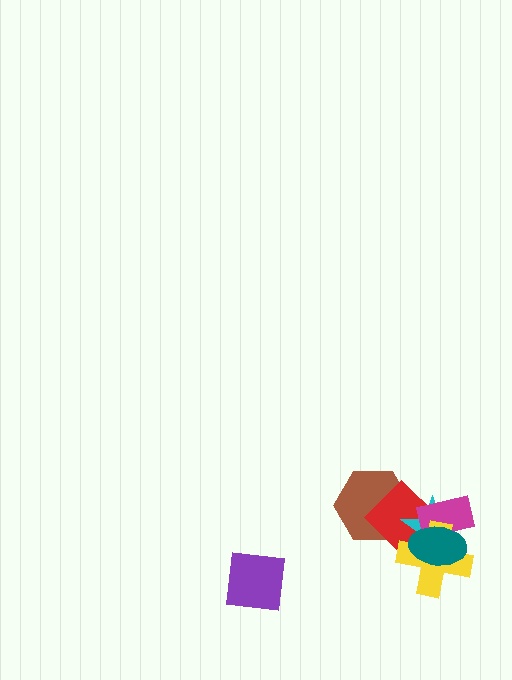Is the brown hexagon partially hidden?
Yes, it is partially covered by another shape.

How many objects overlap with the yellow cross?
4 objects overlap with the yellow cross.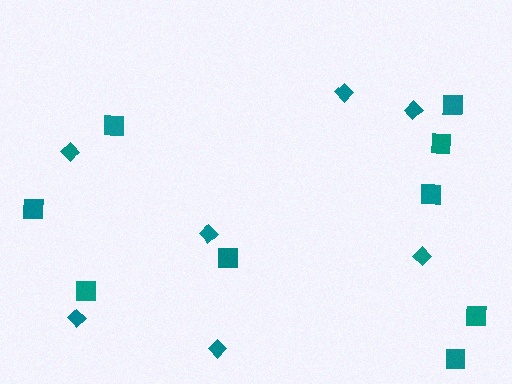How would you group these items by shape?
There are 2 groups: one group of squares (9) and one group of diamonds (7).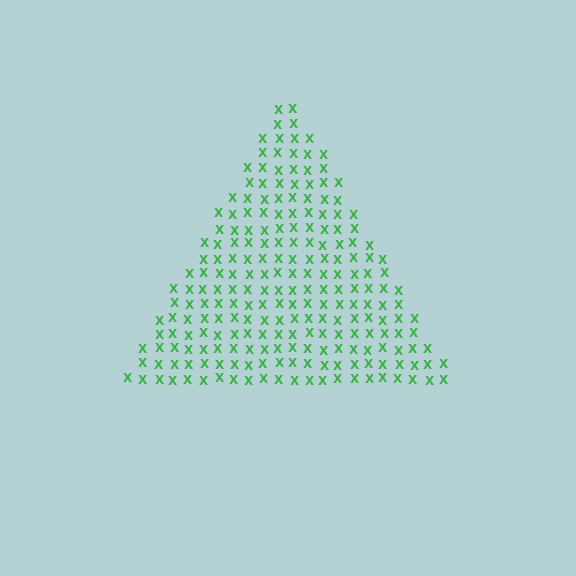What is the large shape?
The large shape is a triangle.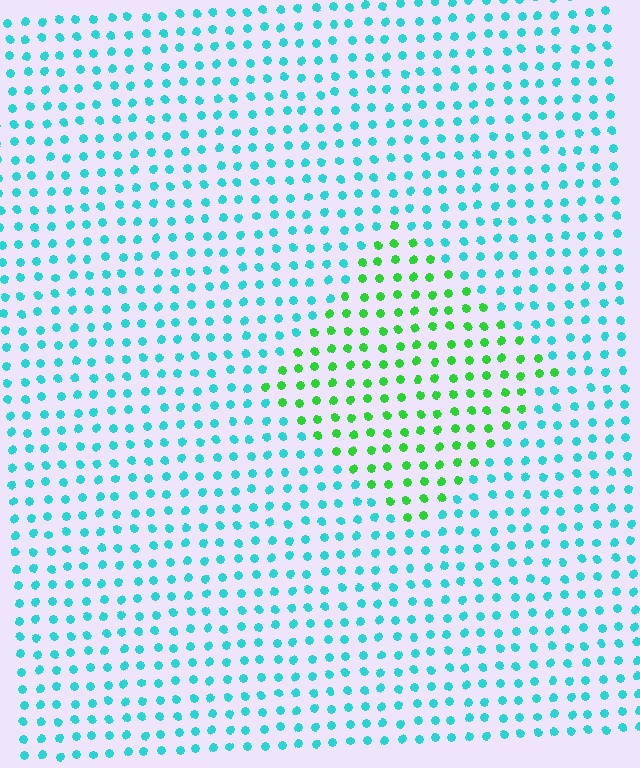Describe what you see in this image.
The image is filled with small cyan elements in a uniform arrangement. A diamond-shaped region is visible where the elements are tinted to a slightly different hue, forming a subtle color boundary.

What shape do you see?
I see a diamond.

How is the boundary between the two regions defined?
The boundary is defined purely by a slight shift in hue (about 56 degrees). Spacing, size, and orientation are identical on both sides.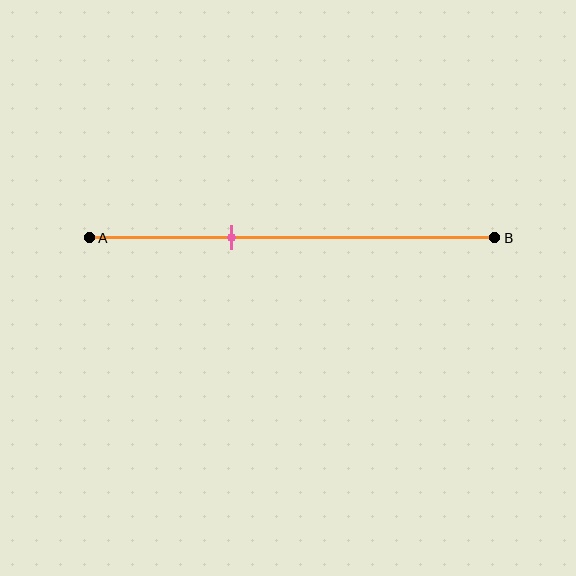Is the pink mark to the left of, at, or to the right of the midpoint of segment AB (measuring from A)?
The pink mark is to the left of the midpoint of segment AB.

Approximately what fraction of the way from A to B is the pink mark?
The pink mark is approximately 35% of the way from A to B.